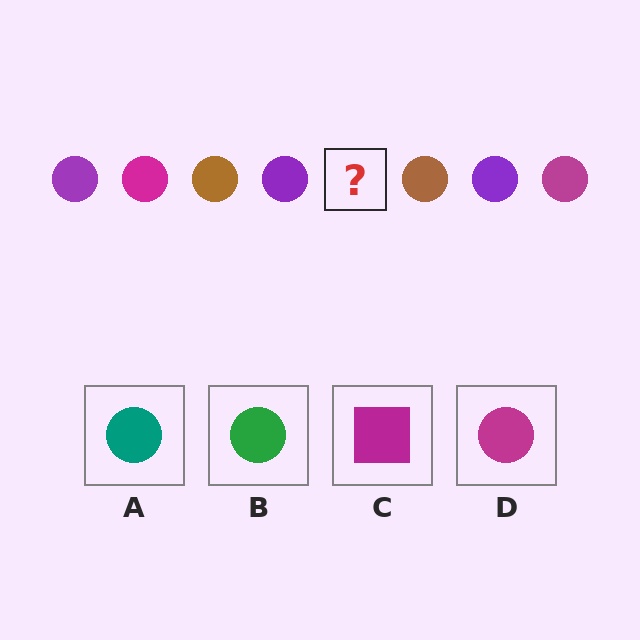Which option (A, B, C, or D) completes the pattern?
D.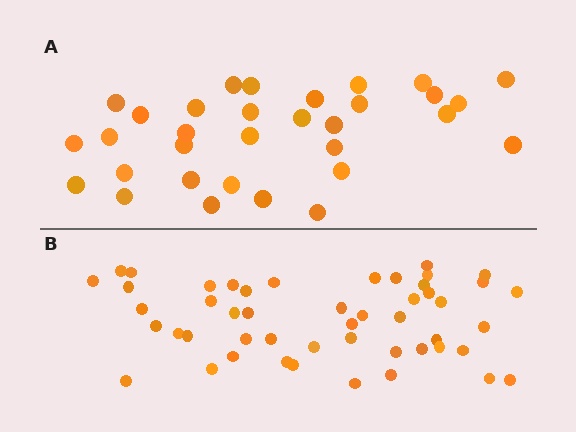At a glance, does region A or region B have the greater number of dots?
Region B (the bottom region) has more dots.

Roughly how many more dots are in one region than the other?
Region B has approximately 15 more dots than region A.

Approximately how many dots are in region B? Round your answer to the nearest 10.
About 50 dots. (The exact count is 49, which rounds to 50.)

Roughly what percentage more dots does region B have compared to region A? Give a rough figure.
About 55% more.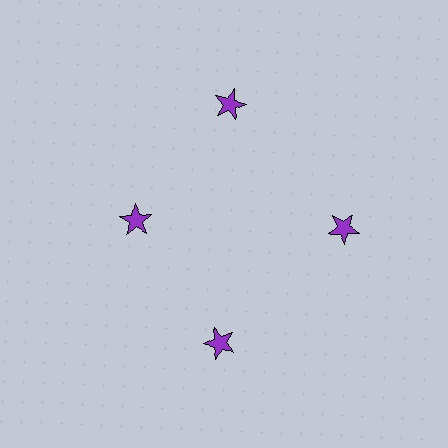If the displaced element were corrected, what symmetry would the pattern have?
It would have 4-fold rotational symmetry — the pattern would map onto itself every 90 degrees.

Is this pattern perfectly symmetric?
No. The 4 purple stars are arranged in a ring, but one element near the 9 o'clock position is pulled inward toward the center, breaking the 4-fold rotational symmetry.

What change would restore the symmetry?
The symmetry would be restored by moving it outward, back onto the ring so that all 4 stars sit at equal angles and equal distance from the center.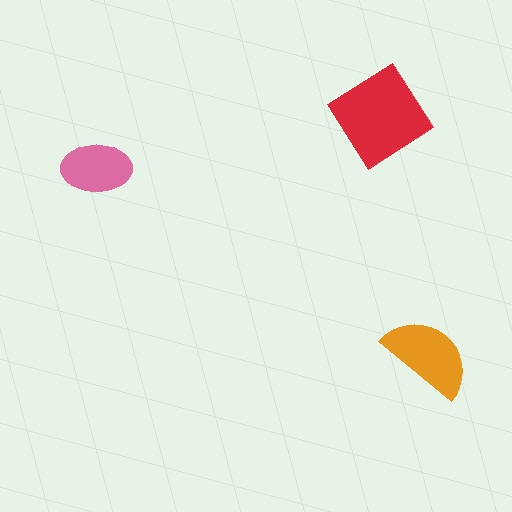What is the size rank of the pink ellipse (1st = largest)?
3rd.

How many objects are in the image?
There are 3 objects in the image.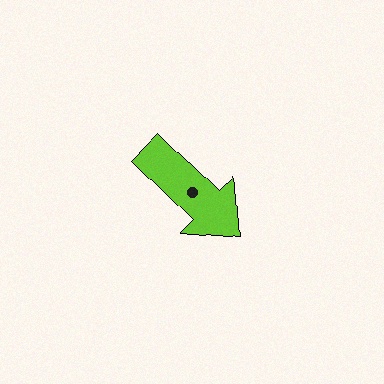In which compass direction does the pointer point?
Southeast.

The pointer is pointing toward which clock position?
Roughly 4 o'clock.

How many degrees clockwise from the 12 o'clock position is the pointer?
Approximately 135 degrees.